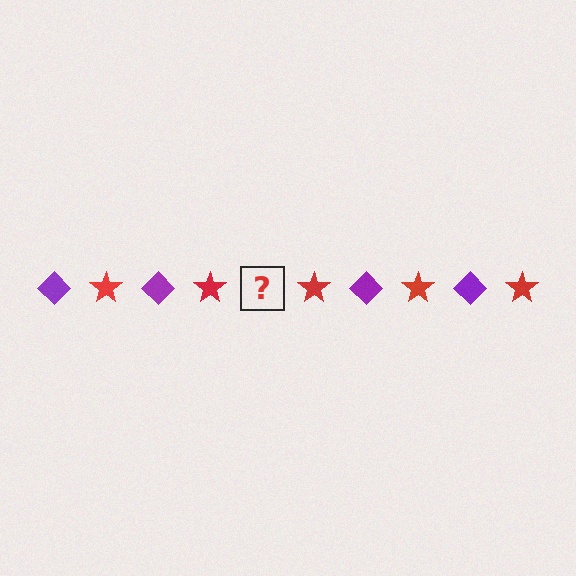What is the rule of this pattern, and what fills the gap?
The rule is that the pattern alternates between purple diamond and red star. The gap should be filled with a purple diamond.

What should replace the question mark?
The question mark should be replaced with a purple diamond.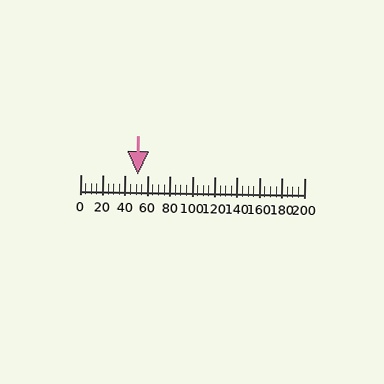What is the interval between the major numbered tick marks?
The major tick marks are spaced 20 units apart.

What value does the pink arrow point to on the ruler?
The pink arrow points to approximately 52.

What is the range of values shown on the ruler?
The ruler shows values from 0 to 200.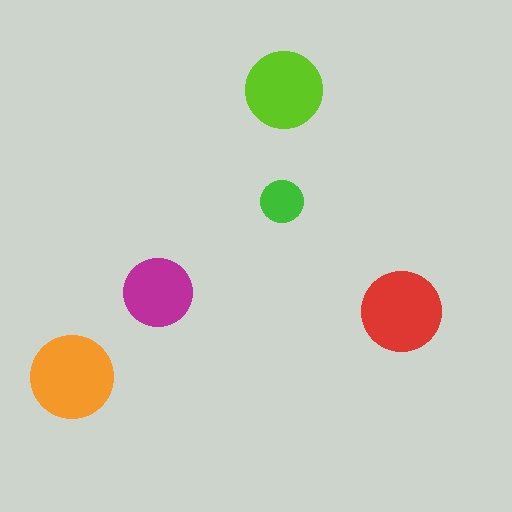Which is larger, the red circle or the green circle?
The red one.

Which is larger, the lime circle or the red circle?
The red one.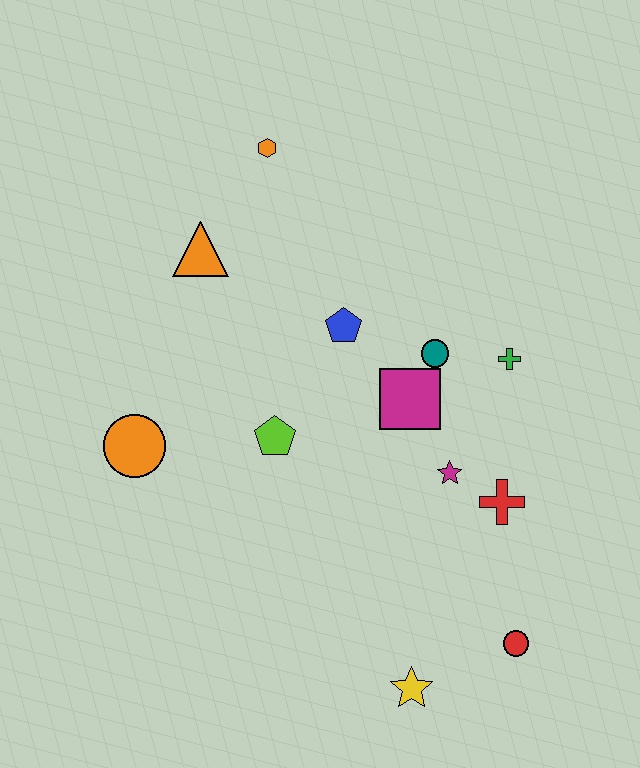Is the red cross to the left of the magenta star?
No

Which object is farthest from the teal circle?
The yellow star is farthest from the teal circle.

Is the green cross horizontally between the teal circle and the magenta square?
No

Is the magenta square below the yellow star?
No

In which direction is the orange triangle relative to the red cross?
The orange triangle is to the left of the red cross.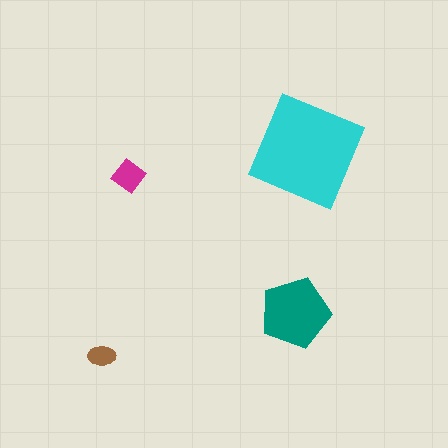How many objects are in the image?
There are 4 objects in the image.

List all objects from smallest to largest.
The brown ellipse, the magenta diamond, the teal pentagon, the cyan square.